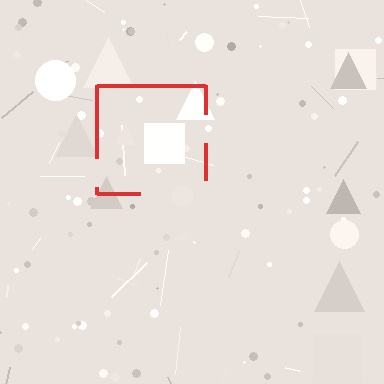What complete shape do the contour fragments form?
The contour fragments form a square.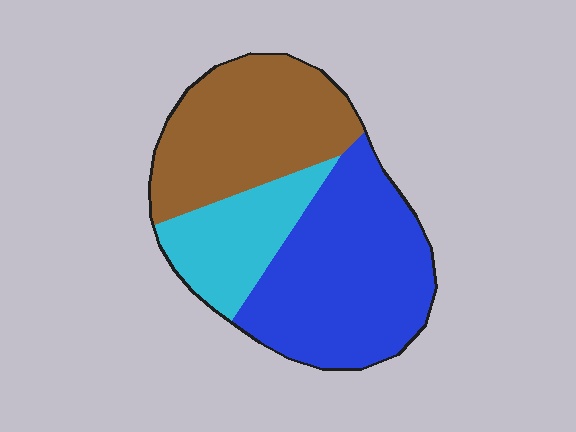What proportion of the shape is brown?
Brown takes up about three eighths (3/8) of the shape.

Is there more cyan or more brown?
Brown.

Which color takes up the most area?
Blue, at roughly 45%.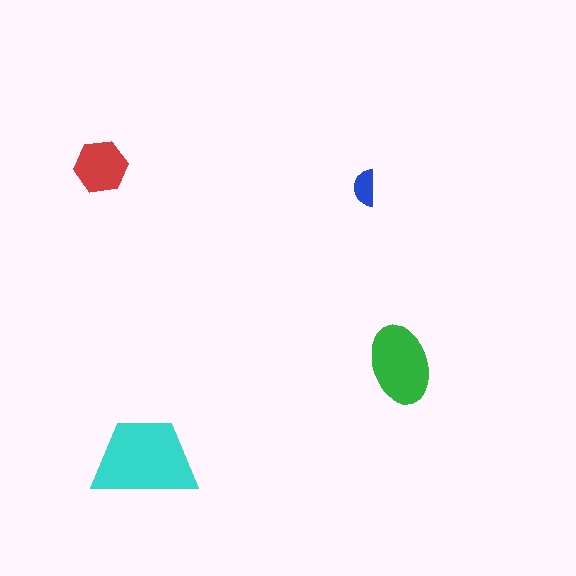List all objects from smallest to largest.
The blue semicircle, the red hexagon, the green ellipse, the cyan trapezoid.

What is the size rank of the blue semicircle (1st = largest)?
4th.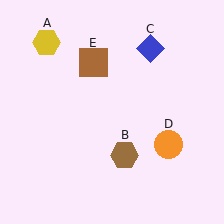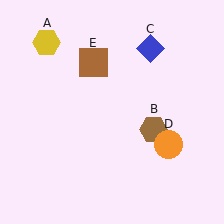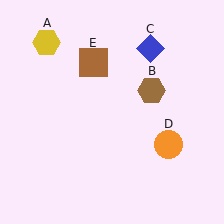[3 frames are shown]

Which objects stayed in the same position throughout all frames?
Yellow hexagon (object A) and blue diamond (object C) and orange circle (object D) and brown square (object E) remained stationary.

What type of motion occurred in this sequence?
The brown hexagon (object B) rotated counterclockwise around the center of the scene.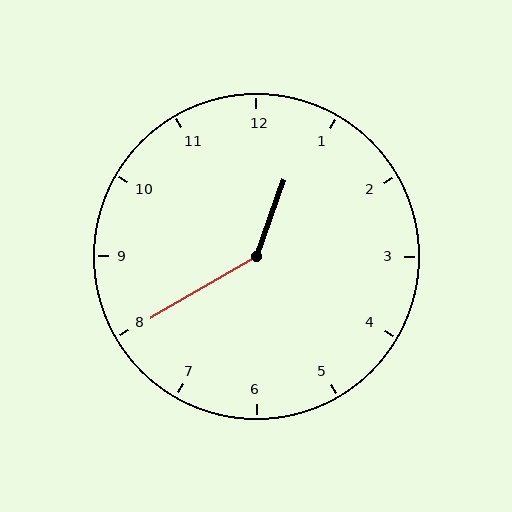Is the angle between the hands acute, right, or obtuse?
It is obtuse.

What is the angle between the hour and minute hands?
Approximately 140 degrees.